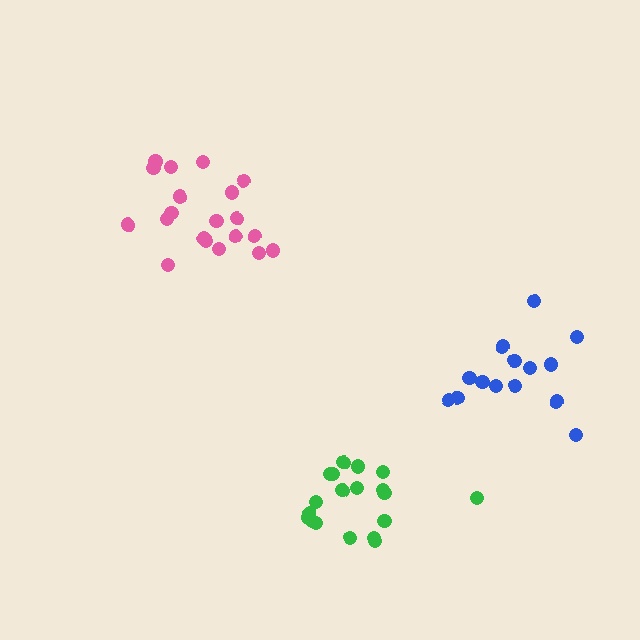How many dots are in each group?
Group 1: 19 dots, Group 2: 20 dots, Group 3: 14 dots (53 total).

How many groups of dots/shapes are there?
There are 3 groups.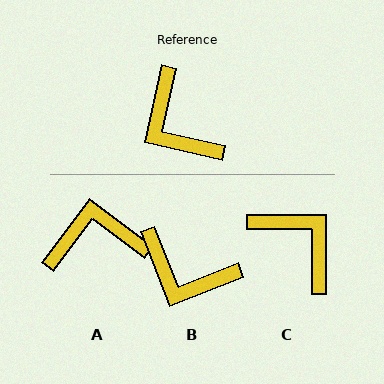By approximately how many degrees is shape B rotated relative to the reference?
Approximately 34 degrees counter-clockwise.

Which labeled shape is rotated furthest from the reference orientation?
C, about 167 degrees away.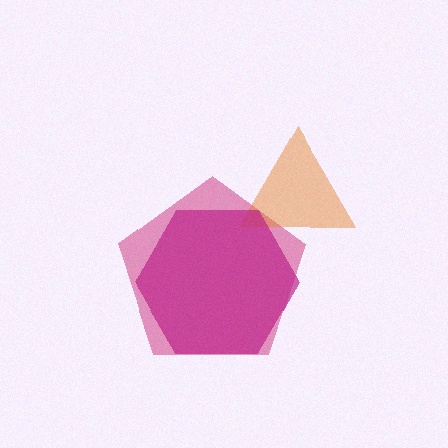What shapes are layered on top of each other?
The layered shapes are: a pink pentagon, an orange triangle, a magenta hexagon.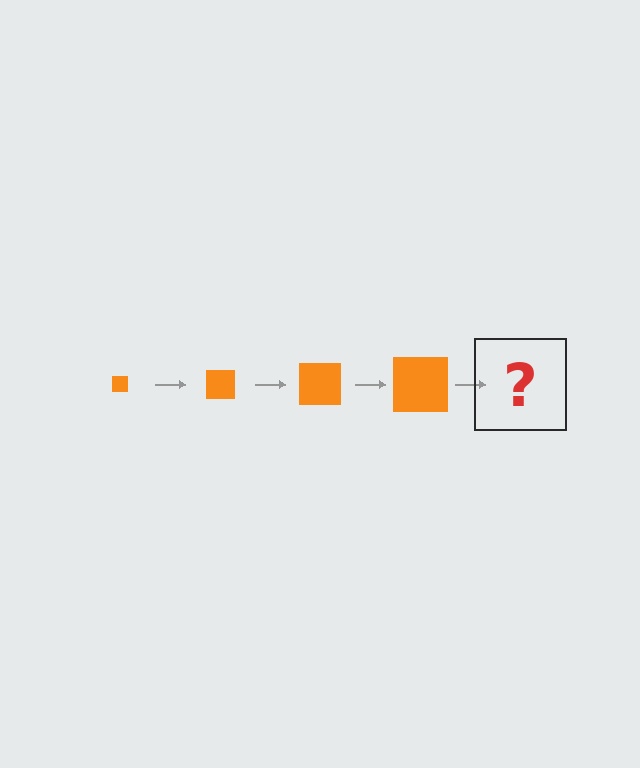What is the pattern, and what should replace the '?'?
The pattern is that the square gets progressively larger each step. The '?' should be an orange square, larger than the previous one.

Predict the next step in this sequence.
The next step is an orange square, larger than the previous one.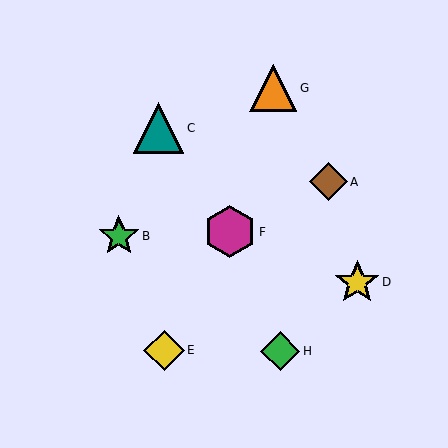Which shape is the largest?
The magenta hexagon (labeled F) is the largest.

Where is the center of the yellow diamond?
The center of the yellow diamond is at (164, 350).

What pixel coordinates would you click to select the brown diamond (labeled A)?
Click at (328, 182) to select the brown diamond A.